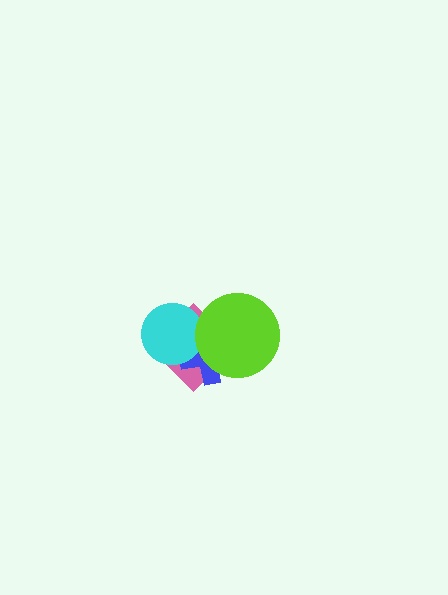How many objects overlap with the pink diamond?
3 objects overlap with the pink diamond.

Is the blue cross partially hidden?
Yes, it is partially covered by another shape.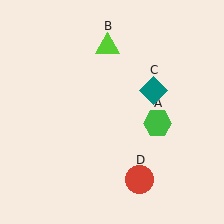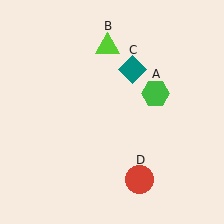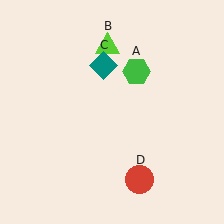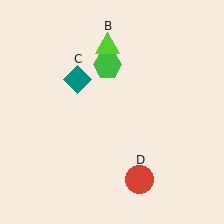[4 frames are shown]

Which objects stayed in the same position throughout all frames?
Lime triangle (object B) and red circle (object D) remained stationary.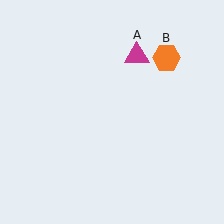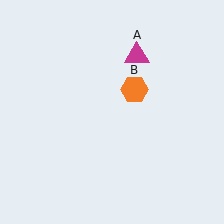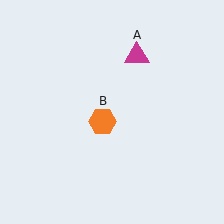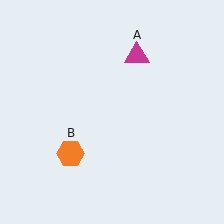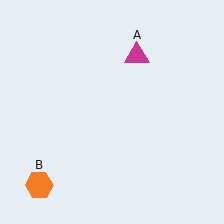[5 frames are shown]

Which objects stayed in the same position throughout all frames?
Magenta triangle (object A) remained stationary.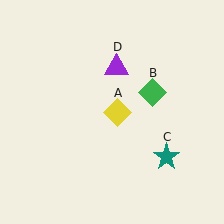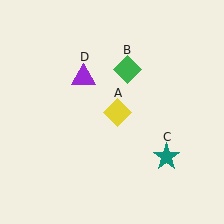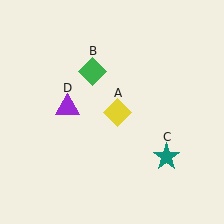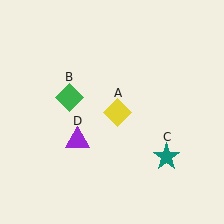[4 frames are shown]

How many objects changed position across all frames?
2 objects changed position: green diamond (object B), purple triangle (object D).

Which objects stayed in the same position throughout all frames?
Yellow diamond (object A) and teal star (object C) remained stationary.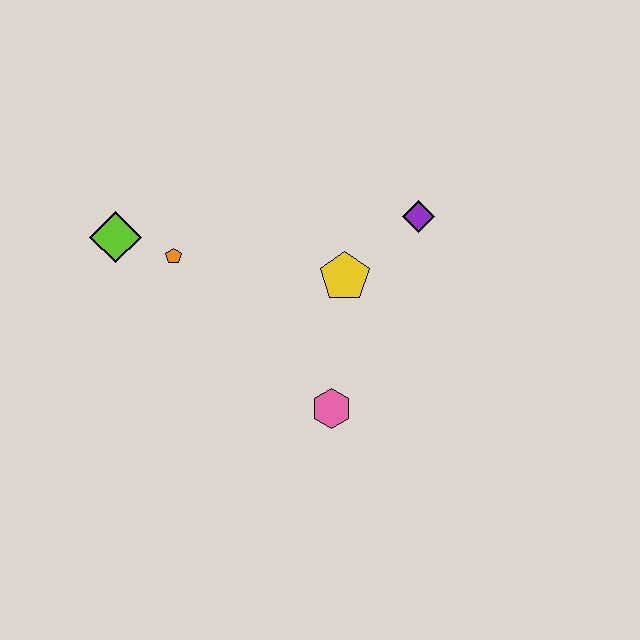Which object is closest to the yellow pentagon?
The purple diamond is closest to the yellow pentagon.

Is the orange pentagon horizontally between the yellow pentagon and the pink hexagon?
No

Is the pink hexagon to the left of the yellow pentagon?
Yes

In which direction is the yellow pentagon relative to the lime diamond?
The yellow pentagon is to the right of the lime diamond.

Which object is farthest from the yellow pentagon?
The lime diamond is farthest from the yellow pentagon.